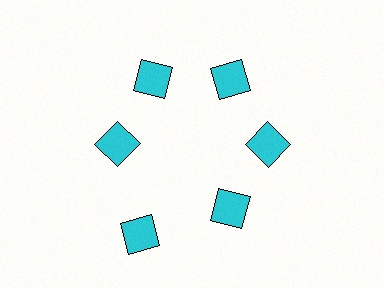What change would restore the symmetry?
The symmetry would be restored by moving it inward, back onto the ring so that all 6 squares sit at equal angles and equal distance from the center.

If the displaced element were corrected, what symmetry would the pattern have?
It would have 6-fold rotational symmetry — the pattern would map onto itself every 60 degrees.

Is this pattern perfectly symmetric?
No. The 6 cyan squares are arranged in a ring, but one element near the 7 o'clock position is pushed outward from the center, breaking the 6-fold rotational symmetry.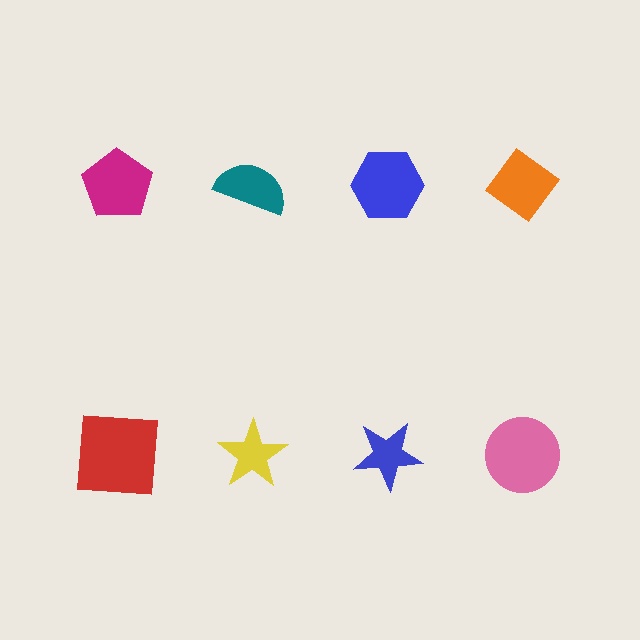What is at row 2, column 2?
A yellow star.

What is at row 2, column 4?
A pink circle.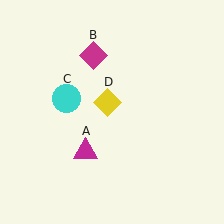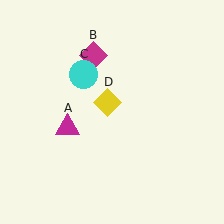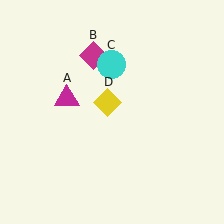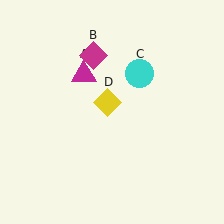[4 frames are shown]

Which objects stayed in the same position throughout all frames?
Magenta diamond (object B) and yellow diamond (object D) remained stationary.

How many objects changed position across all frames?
2 objects changed position: magenta triangle (object A), cyan circle (object C).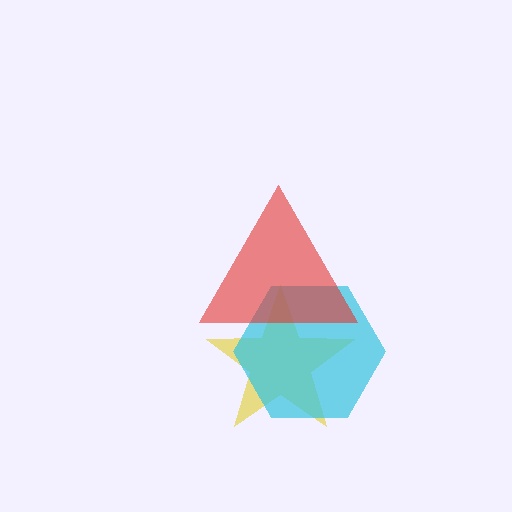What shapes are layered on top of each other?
The layered shapes are: a yellow star, a cyan hexagon, a red triangle.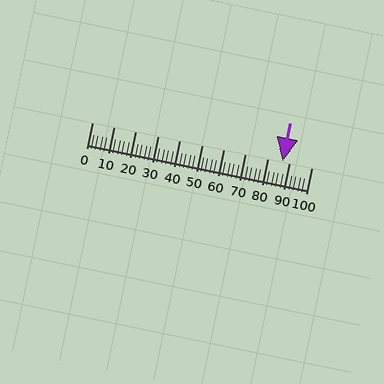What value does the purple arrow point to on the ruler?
The purple arrow points to approximately 87.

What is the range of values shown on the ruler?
The ruler shows values from 0 to 100.